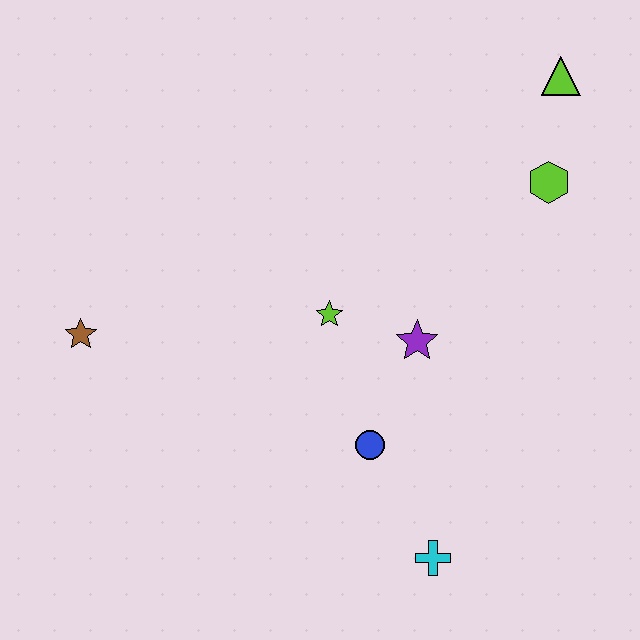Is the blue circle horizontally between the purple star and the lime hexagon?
No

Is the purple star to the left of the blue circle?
No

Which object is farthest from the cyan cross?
The lime triangle is farthest from the cyan cross.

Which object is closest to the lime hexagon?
The lime triangle is closest to the lime hexagon.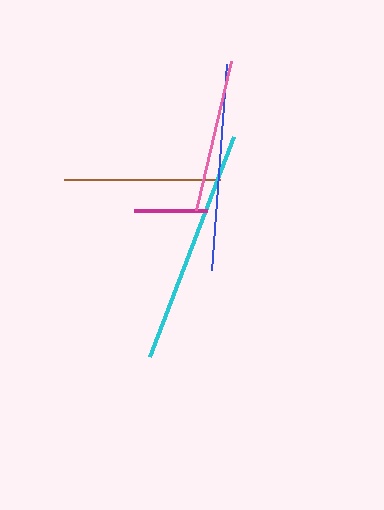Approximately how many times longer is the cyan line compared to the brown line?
The cyan line is approximately 1.5 times the length of the brown line.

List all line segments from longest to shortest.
From longest to shortest: cyan, blue, brown, pink, magenta.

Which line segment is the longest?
The cyan line is the longest at approximately 235 pixels.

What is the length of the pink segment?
The pink segment is approximately 153 pixels long.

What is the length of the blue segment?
The blue segment is approximately 207 pixels long.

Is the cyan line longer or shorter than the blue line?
The cyan line is longer than the blue line.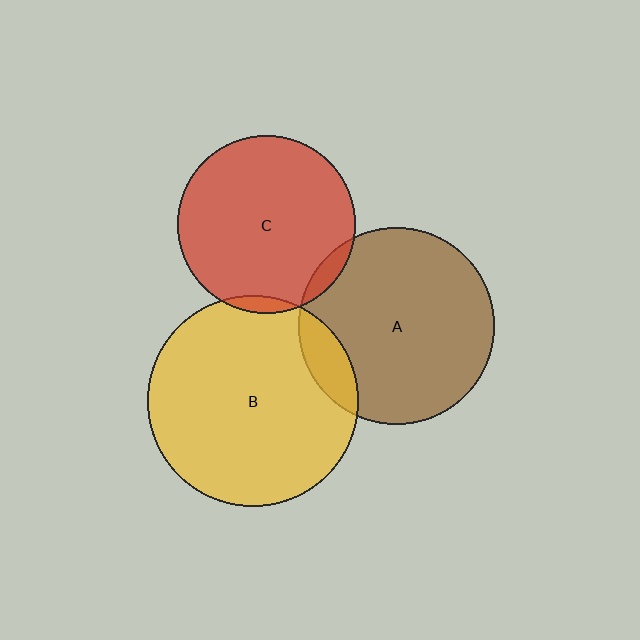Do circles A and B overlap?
Yes.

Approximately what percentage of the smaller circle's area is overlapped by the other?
Approximately 10%.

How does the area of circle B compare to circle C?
Approximately 1.4 times.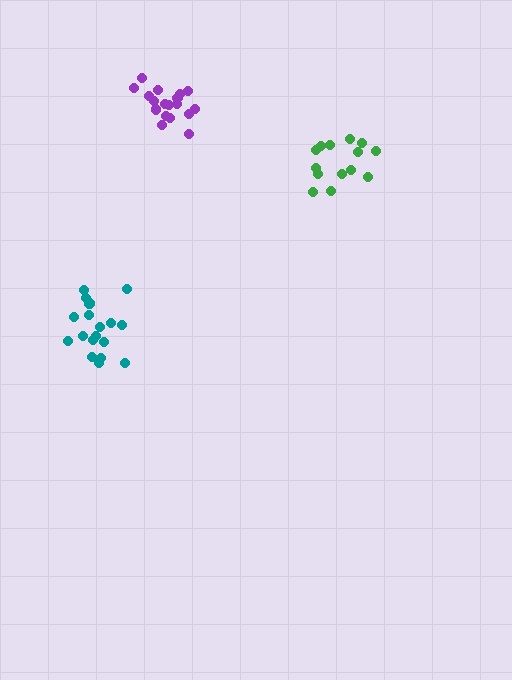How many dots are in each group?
Group 1: 18 dots, Group 2: 14 dots, Group 3: 18 dots (50 total).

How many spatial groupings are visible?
There are 3 spatial groupings.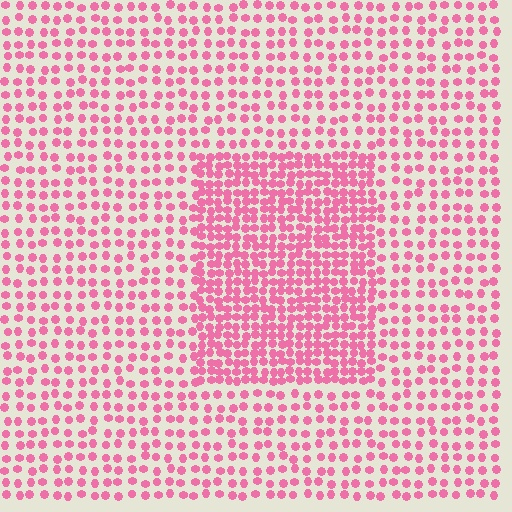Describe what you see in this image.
The image contains small pink elements arranged at two different densities. A rectangle-shaped region is visible where the elements are more densely packed than the surrounding area.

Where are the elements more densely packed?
The elements are more densely packed inside the rectangle boundary.